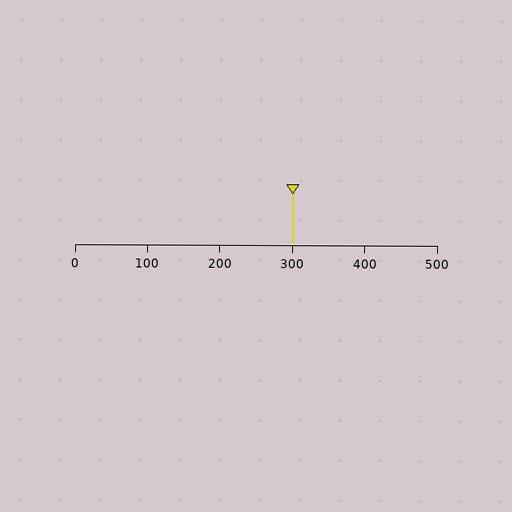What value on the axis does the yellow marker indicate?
The marker indicates approximately 300.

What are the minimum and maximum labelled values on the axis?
The axis runs from 0 to 500.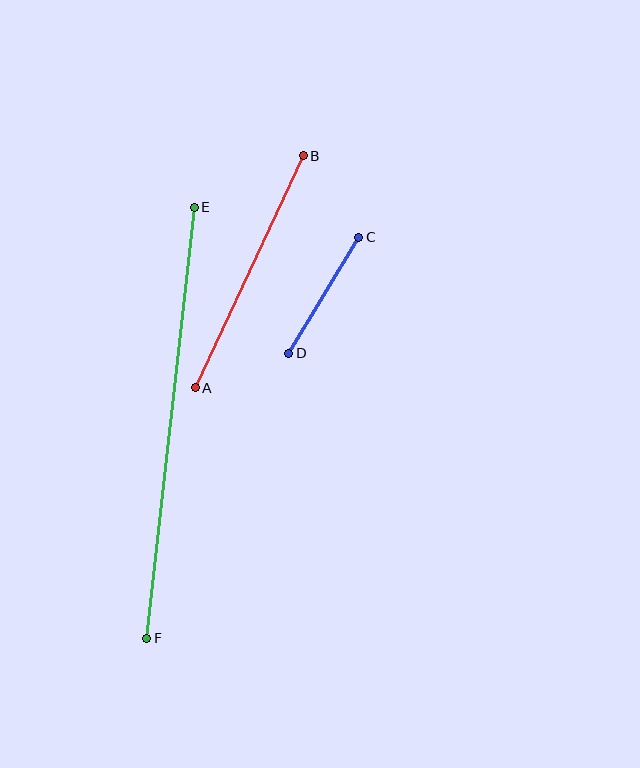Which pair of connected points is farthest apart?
Points E and F are farthest apart.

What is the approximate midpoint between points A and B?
The midpoint is at approximately (249, 272) pixels.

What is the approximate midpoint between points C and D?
The midpoint is at approximately (324, 295) pixels.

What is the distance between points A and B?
The distance is approximately 256 pixels.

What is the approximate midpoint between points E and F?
The midpoint is at approximately (171, 423) pixels.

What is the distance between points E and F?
The distance is approximately 433 pixels.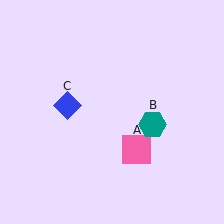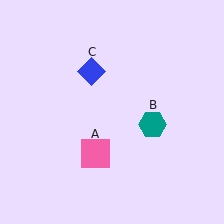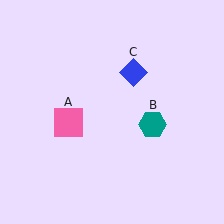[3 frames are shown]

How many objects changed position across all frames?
2 objects changed position: pink square (object A), blue diamond (object C).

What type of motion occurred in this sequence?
The pink square (object A), blue diamond (object C) rotated clockwise around the center of the scene.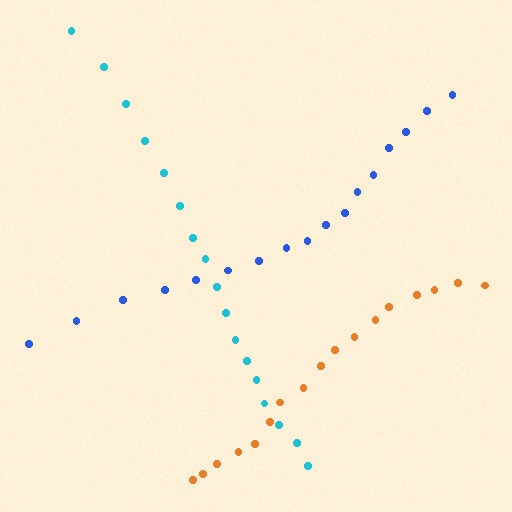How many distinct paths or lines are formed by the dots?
There are 3 distinct paths.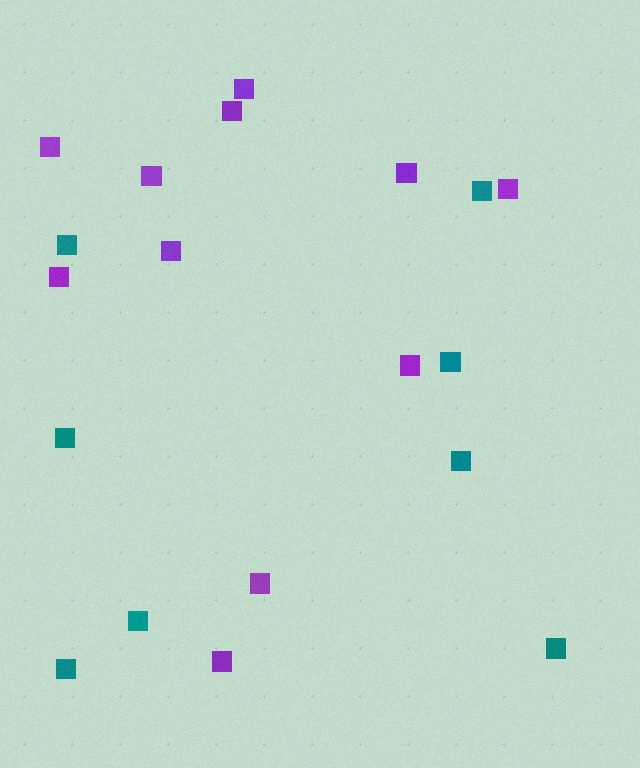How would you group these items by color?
There are 2 groups: one group of purple squares (11) and one group of teal squares (8).